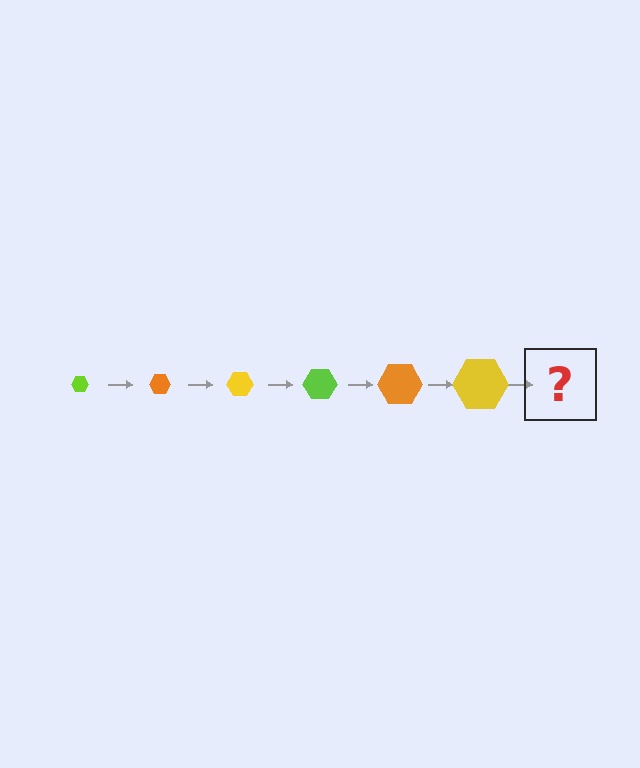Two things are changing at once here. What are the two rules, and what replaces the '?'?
The two rules are that the hexagon grows larger each step and the color cycles through lime, orange, and yellow. The '?' should be a lime hexagon, larger than the previous one.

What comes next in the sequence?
The next element should be a lime hexagon, larger than the previous one.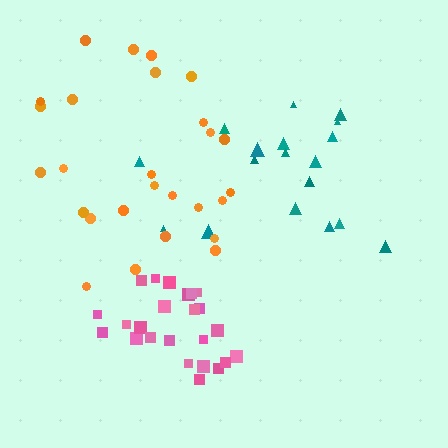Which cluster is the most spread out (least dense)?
Teal.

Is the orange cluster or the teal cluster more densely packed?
Orange.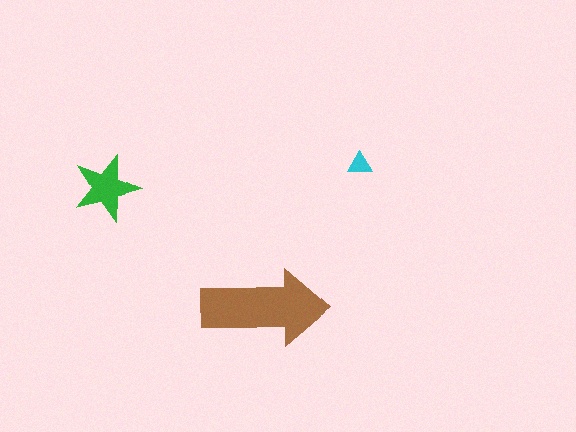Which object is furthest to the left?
The green star is leftmost.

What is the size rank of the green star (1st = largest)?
2nd.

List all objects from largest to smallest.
The brown arrow, the green star, the cyan triangle.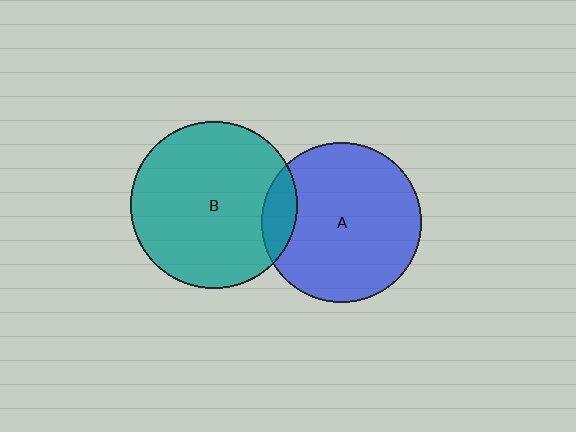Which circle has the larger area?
Circle B (teal).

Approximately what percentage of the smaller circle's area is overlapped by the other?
Approximately 10%.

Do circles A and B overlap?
Yes.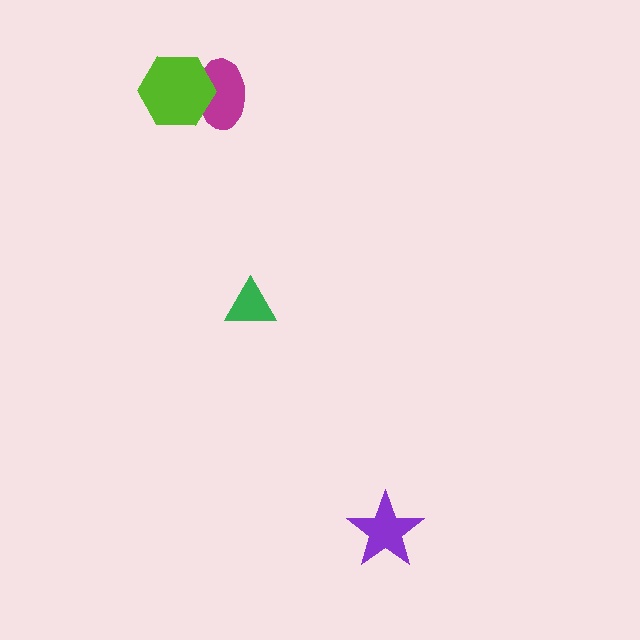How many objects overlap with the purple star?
0 objects overlap with the purple star.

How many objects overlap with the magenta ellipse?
1 object overlaps with the magenta ellipse.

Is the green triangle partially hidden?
No, no other shape covers it.